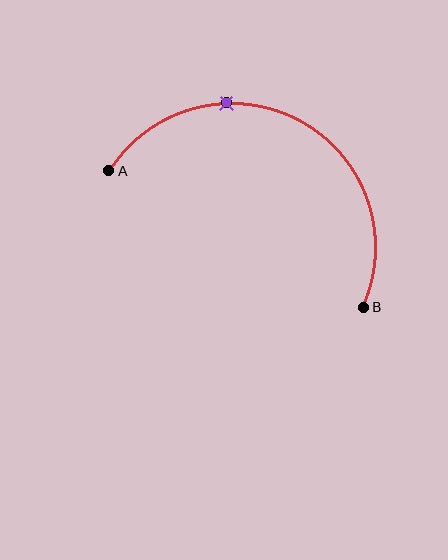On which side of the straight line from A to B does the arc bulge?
The arc bulges above the straight line connecting A and B.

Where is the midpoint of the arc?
The arc midpoint is the point on the curve farthest from the straight line joining A and B. It sits above that line.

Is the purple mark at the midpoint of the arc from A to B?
No. The purple mark lies on the arc but is closer to endpoint A. The arc midpoint would be at the point on the curve equidistant along the arc from both A and B.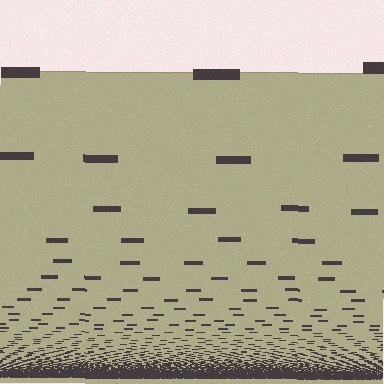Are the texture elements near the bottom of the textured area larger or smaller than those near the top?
Smaller. The gradient is inverted — elements near the bottom are smaller and denser.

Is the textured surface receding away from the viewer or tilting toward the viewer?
The surface appears to tilt toward the viewer. Texture elements get larger and sparser toward the top.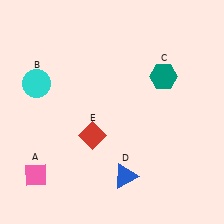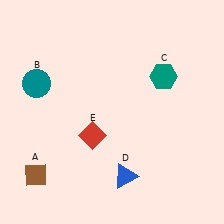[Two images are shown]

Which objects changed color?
A changed from pink to brown. B changed from cyan to teal.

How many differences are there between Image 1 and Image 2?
There are 2 differences between the two images.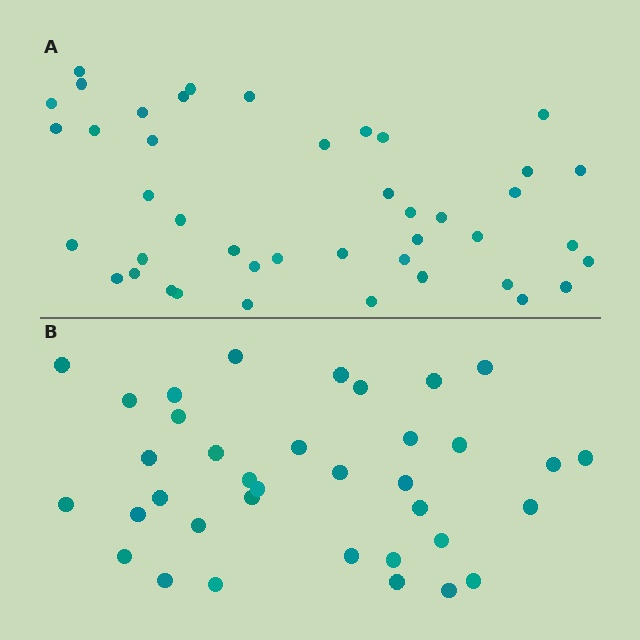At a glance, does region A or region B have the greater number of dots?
Region A (the top region) has more dots.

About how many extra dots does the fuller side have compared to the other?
Region A has roughly 8 or so more dots than region B.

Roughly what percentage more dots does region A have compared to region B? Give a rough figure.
About 20% more.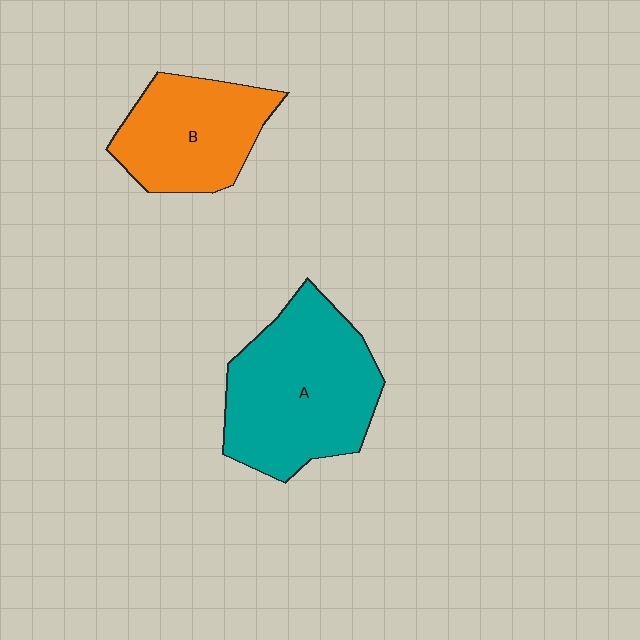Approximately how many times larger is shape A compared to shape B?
Approximately 1.5 times.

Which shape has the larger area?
Shape A (teal).